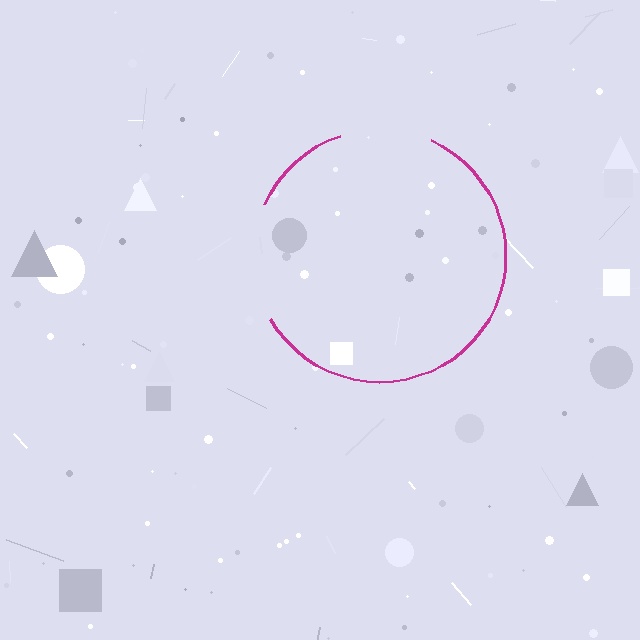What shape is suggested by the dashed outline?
The dashed outline suggests a circle.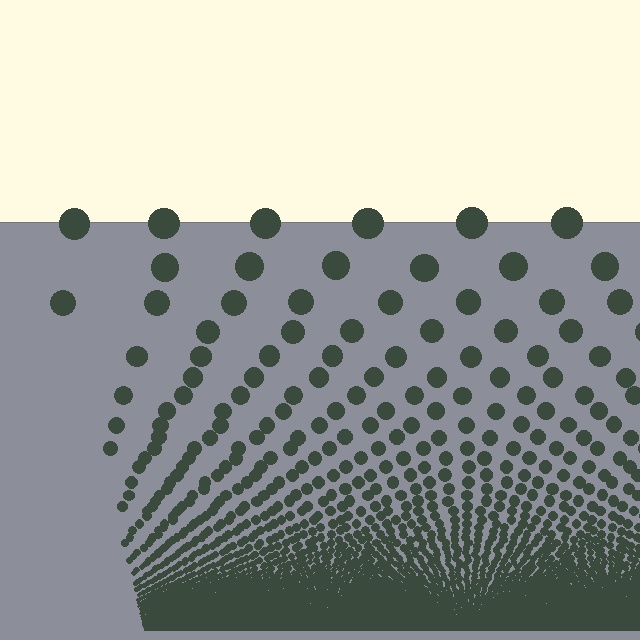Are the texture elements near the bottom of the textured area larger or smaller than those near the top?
Smaller. The gradient is inverted — elements near the bottom are smaller and denser.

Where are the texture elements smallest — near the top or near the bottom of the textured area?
Near the bottom.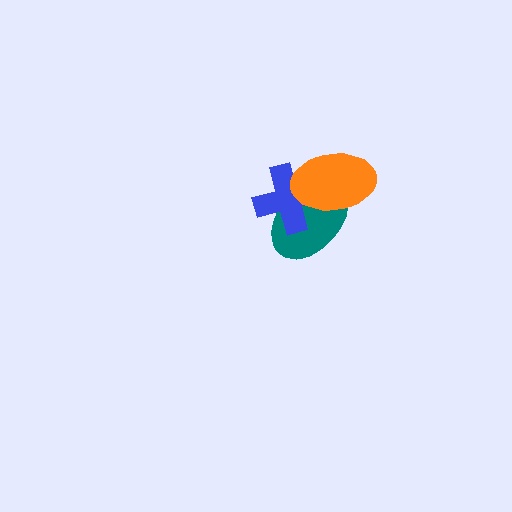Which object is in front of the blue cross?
The orange ellipse is in front of the blue cross.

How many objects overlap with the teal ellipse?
2 objects overlap with the teal ellipse.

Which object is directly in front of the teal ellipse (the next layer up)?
The blue cross is directly in front of the teal ellipse.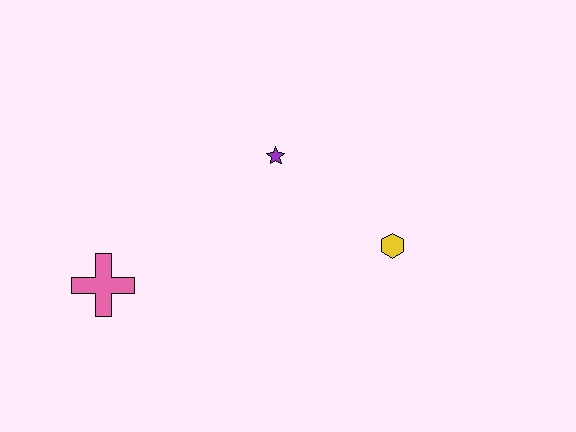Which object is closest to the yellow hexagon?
The purple star is closest to the yellow hexagon.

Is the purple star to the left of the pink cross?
No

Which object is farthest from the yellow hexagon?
The pink cross is farthest from the yellow hexagon.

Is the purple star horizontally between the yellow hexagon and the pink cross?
Yes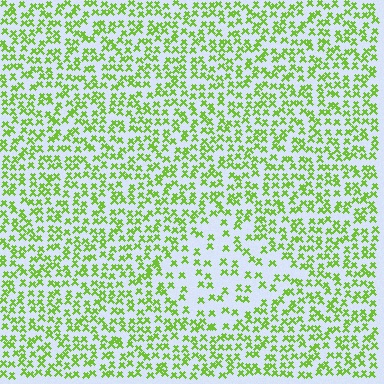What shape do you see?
I see a diamond.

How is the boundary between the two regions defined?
The boundary is defined by a change in element density (approximately 2.0x ratio). All elements are the same color, size, and shape.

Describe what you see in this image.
The image contains small lime elements arranged at two different densities. A diamond-shaped region is visible where the elements are less densely packed than the surrounding area.